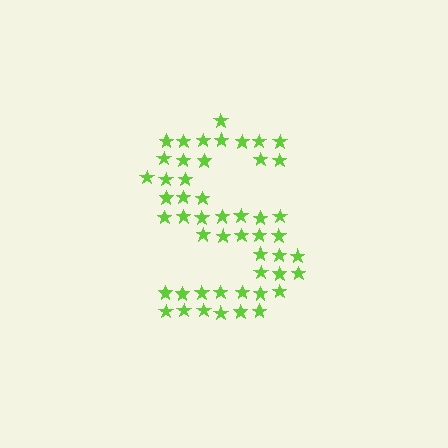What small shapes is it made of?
It is made of small stars.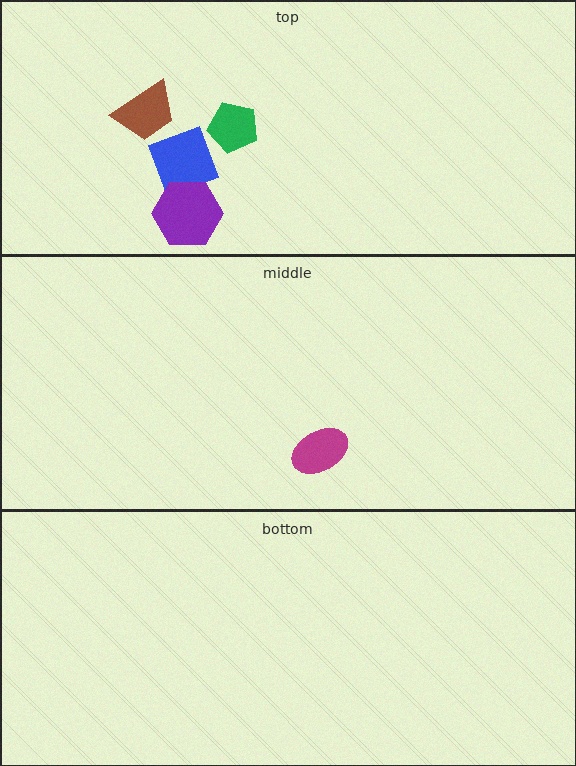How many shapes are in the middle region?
1.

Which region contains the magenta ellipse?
The middle region.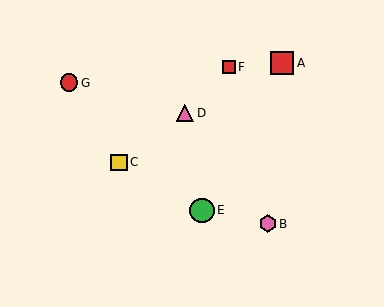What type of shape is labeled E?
Shape E is a green circle.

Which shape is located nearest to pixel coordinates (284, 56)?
The red square (labeled A) at (282, 63) is nearest to that location.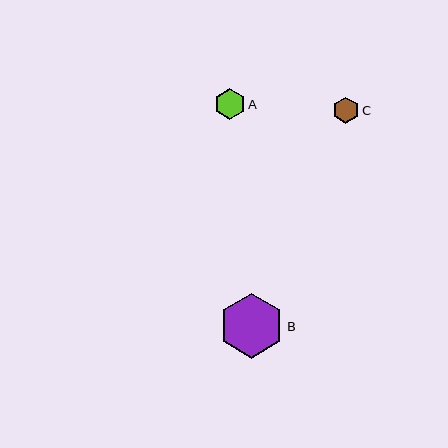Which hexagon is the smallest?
Hexagon C is the smallest with a size of approximately 26 pixels.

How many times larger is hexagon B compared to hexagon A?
Hexagon B is approximately 2.1 times the size of hexagon A.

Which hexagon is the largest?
Hexagon B is the largest with a size of approximately 64 pixels.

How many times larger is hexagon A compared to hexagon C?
Hexagon A is approximately 1.2 times the size of hexagon C.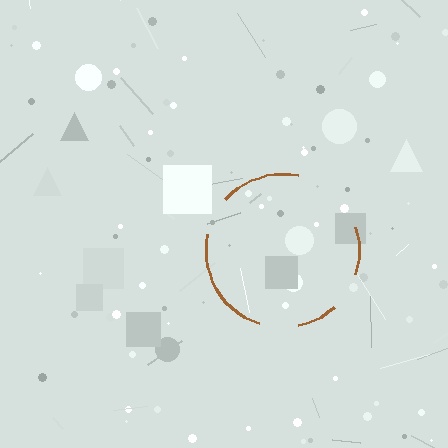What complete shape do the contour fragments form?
The contour fragments form a circle.